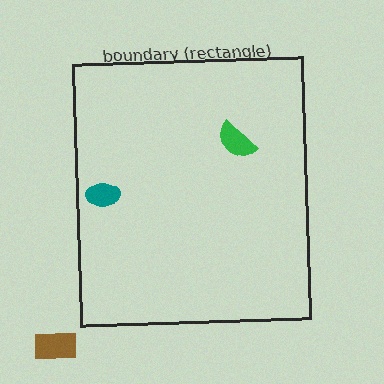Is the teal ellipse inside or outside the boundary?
Inside.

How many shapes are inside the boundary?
2 inside, 1 outside.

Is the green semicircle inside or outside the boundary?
Inside.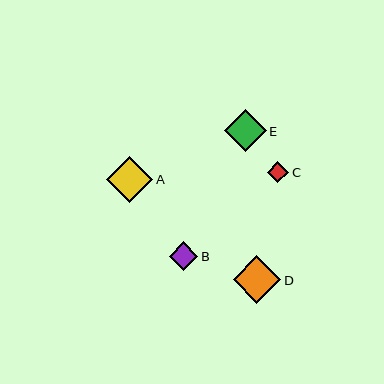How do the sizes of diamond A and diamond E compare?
Diamond A and diamond E are approximately the same size.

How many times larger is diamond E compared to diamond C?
Diamond E is approximately 2.0 times the size of diamond C.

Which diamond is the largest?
Diamond D is the largest with a size of approximately 47 pixels.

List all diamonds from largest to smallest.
From largest to smallest: D, A, E, B, C.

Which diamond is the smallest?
Diamond C is the smallest with a size of approximately 21 pixels.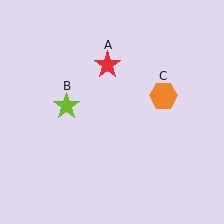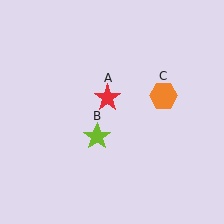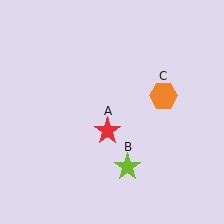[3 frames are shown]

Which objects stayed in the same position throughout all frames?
Orange hexagon (object C) remained stationary.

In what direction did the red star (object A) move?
The red star (object A) moved down.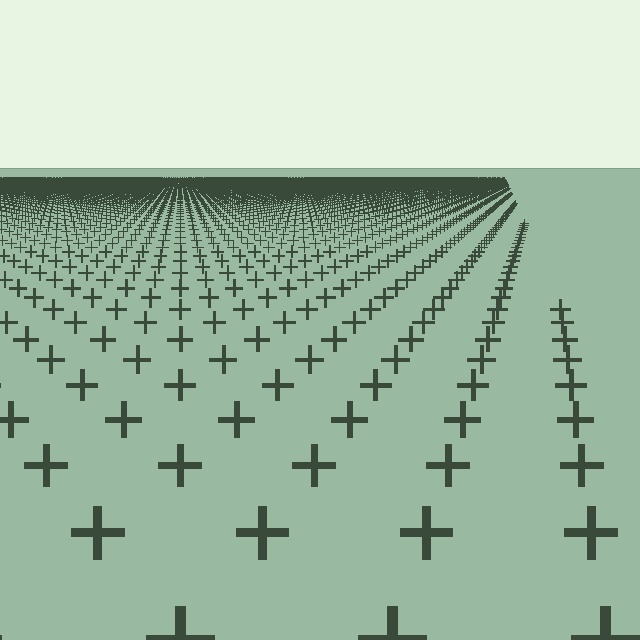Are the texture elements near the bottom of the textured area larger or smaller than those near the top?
Larger. Near the bottom, elements are closer to the viewer and appear at a bigger on-screen size.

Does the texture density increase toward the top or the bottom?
Density increases toward the top.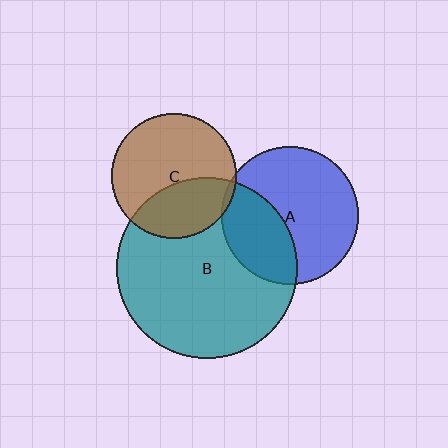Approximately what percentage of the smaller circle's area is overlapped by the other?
Approximately 35%.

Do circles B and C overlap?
Yes.